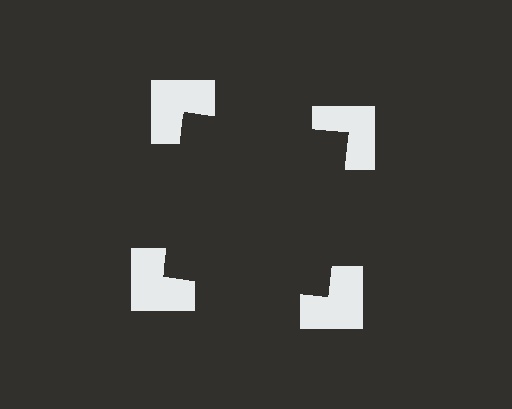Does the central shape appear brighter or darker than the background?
It typically appears slightly darker than the background, even though no actual brightness change is drawn.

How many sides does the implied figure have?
4 sides.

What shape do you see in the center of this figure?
An illusory square — its edges are inferred from the aligned wedge cuts in the notched squares, not physically drawn.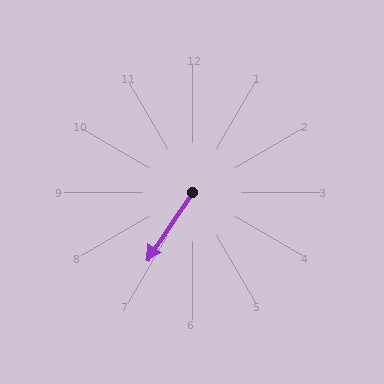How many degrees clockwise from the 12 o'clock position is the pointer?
Approximately 213 degrees.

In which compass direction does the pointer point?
Southwest.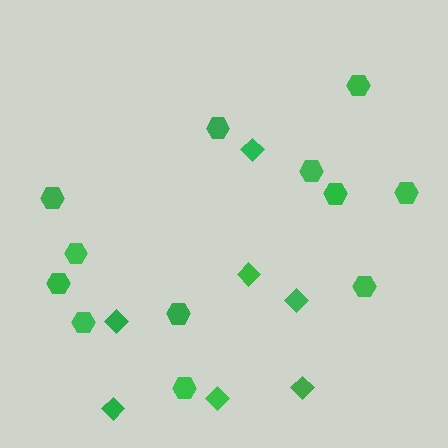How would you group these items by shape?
There are 2 groups: one group of diamonds (7) and one group of hexagons (12).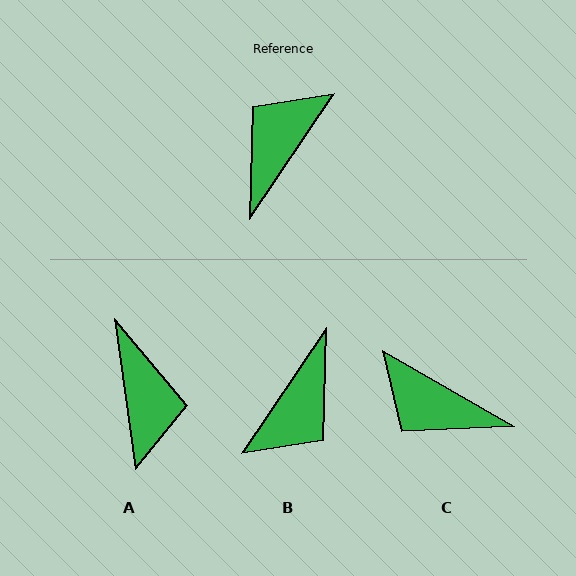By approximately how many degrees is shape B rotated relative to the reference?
Approximately 180 degrees clockwise.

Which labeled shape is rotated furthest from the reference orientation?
B, about 180 degrees away.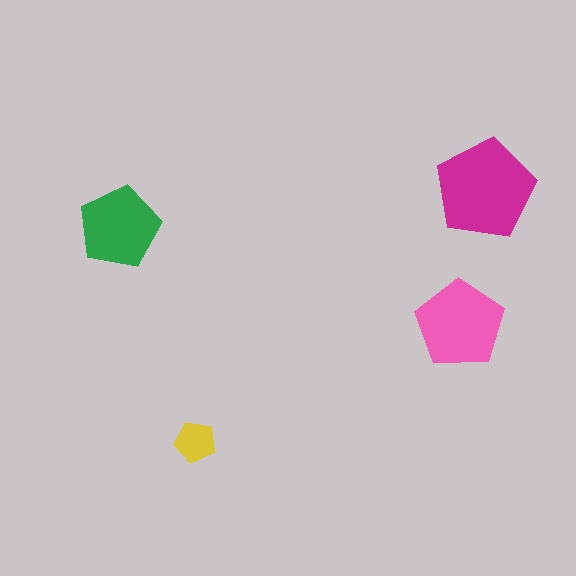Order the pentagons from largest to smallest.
the magenta one, the pink one, the green one, the yellow one.